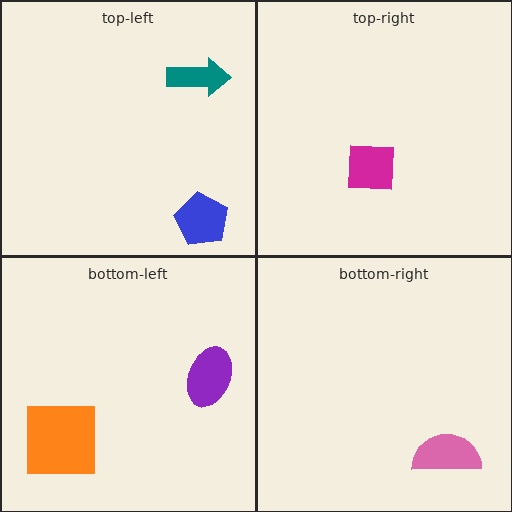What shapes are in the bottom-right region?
The pink semicircle.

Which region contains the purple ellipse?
The bottom-left region.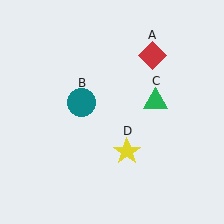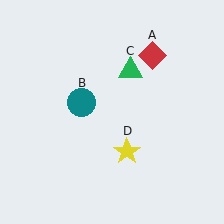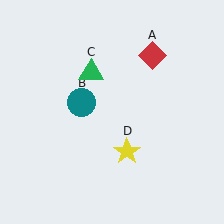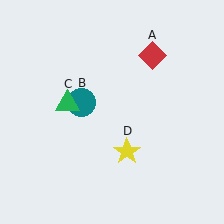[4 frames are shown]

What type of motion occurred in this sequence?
The green triangle (object C) rotated counterclockwise around the center of the scene.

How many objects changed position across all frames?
1 object changed position: green triangle (object C).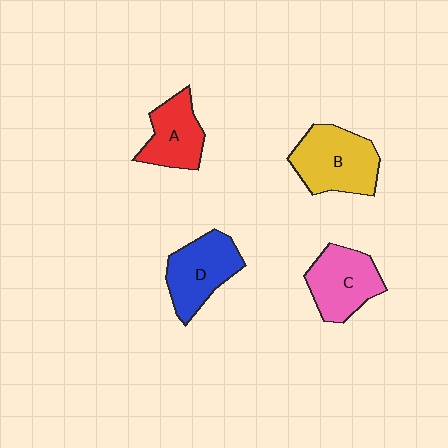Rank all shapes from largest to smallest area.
From largest to smallest: B (yellow), D (blue), C (pink), A (red).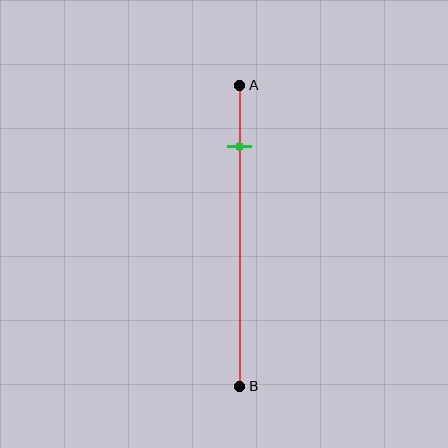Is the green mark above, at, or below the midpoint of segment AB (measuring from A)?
The green mark is above the midpoint of segment AB.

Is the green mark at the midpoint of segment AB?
No, the mark is at about 20% from A, not at the 50% midpoint.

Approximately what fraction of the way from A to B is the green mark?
The green mark is approximately 20% of the way from A to B.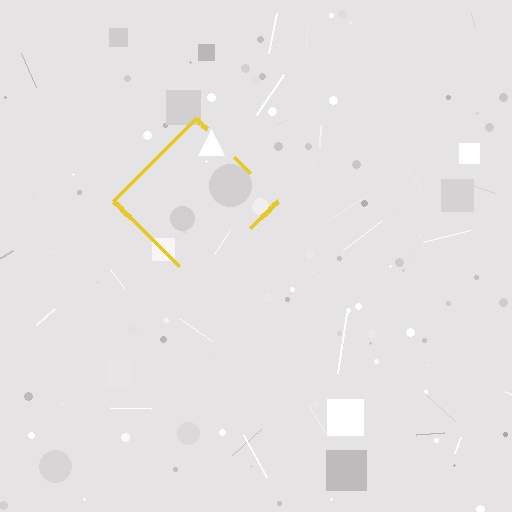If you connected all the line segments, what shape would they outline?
They would outline a diamond.